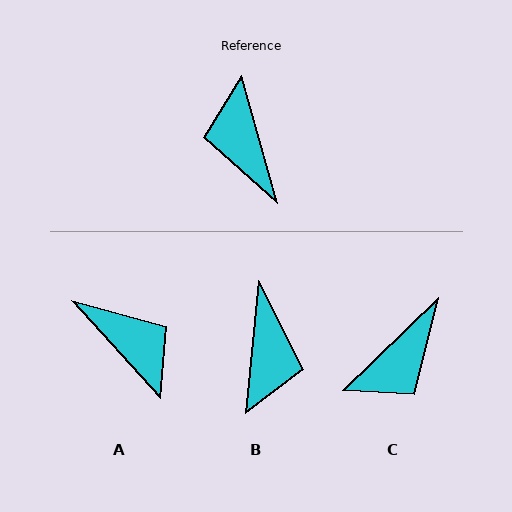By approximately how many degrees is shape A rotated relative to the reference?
Approximately 154 degrees clockwise.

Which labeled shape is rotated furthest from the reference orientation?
B, about 159 degrees away.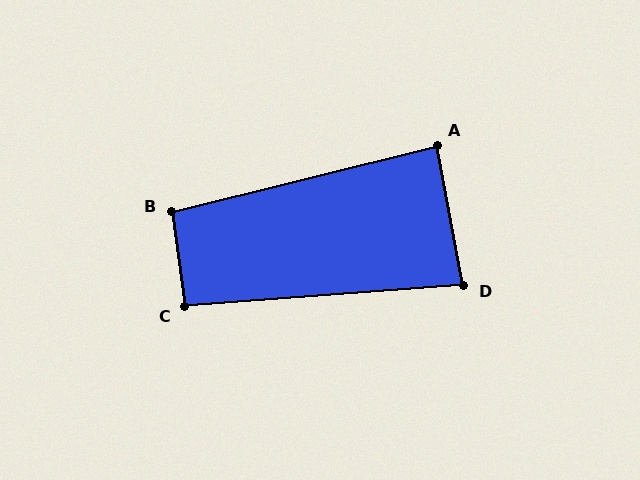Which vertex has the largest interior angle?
B, at approximately 96 degrees.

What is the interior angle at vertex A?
Approximately 87 degrees (approximately right).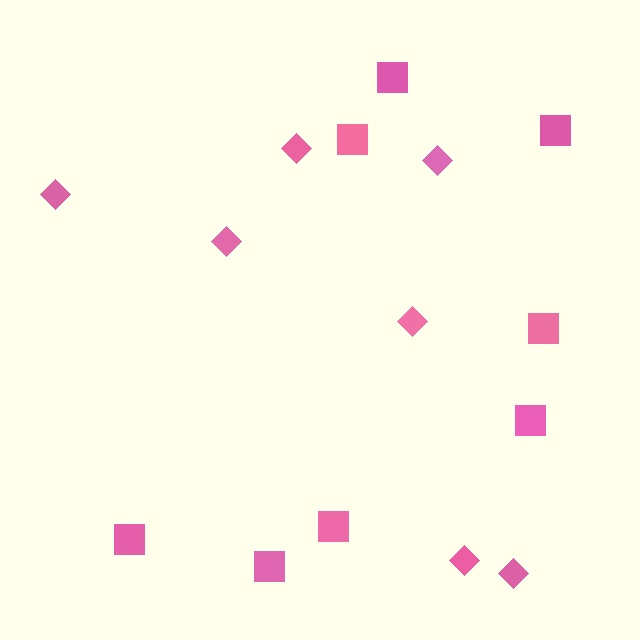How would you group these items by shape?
There are 2 groups: one group of diamonds (7) and one group of squares (8).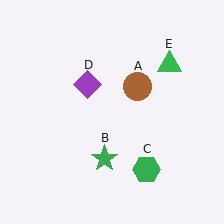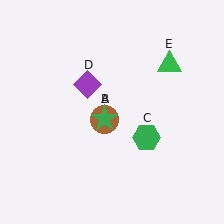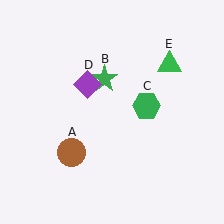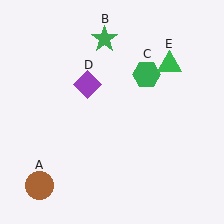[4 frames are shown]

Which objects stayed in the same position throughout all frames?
Purple diamond (object D) and green triangle (object E) remained stationary.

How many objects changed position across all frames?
3 objects changed position: brown circle (object A), green star (object B), green hexagon (object C).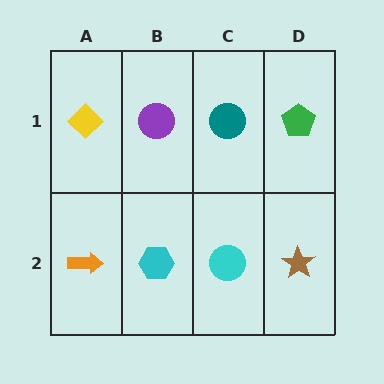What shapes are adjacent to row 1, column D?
A brown star (row 2, column D), a teal circle (row 1, column C).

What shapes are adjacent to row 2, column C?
A teal circle (row 1, column C), a cyan hexagon (row 2, column B), a brown star (row 2, column D).